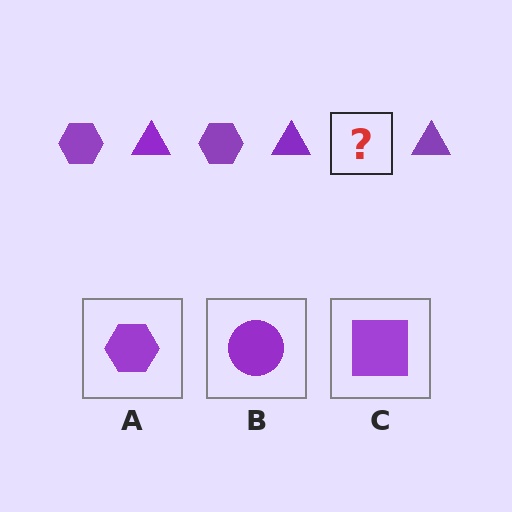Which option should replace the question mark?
Option A.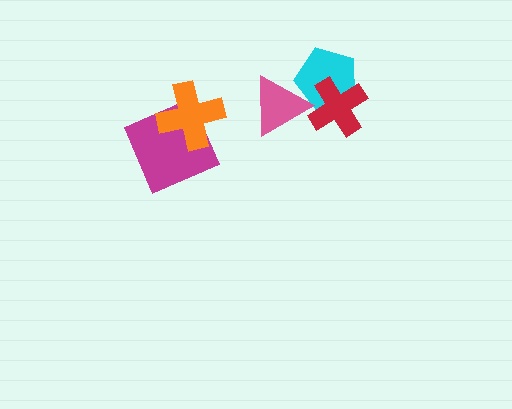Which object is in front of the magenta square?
The orange cross is in front of the magenta square.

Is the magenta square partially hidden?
Yes, it is partially covered by another shape.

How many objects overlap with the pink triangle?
1 object overlaps with the pink triangle.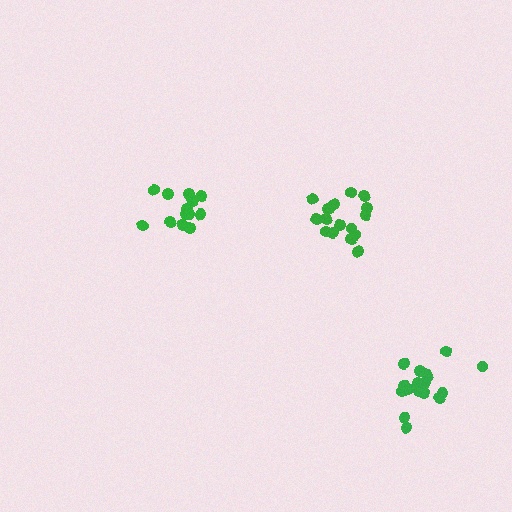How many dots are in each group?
Group 1: 18 dots, Group 2: 13 dots, Group 3: 17 dots (48 total).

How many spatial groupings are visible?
There are 3 spatial groupings.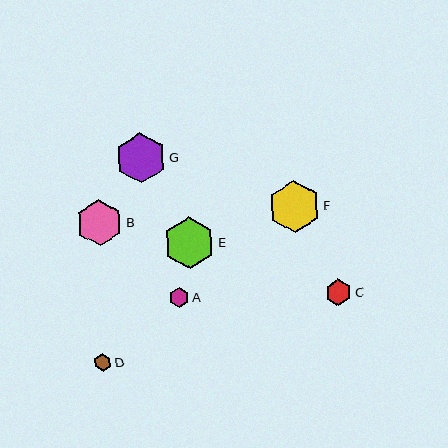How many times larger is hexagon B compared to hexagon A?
Hexagon B is approximately 2.4 times the size of hexagon A.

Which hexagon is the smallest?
Hexagon D is the smallest with a size of approximately 17 pixels.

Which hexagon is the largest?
Hexagon F is the largest with a size of approximately 52 pixels.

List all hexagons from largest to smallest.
From largest to smallest: F, E, G, B, C, A, D.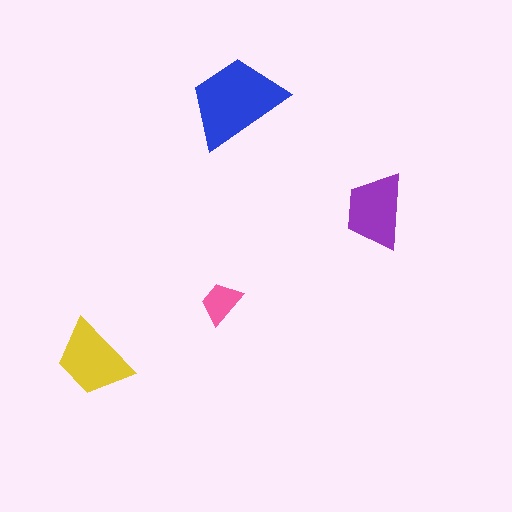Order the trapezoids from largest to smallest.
the blue one, the yellow one, the purple one, the pink one.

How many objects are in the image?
There are 4 objects in the image.